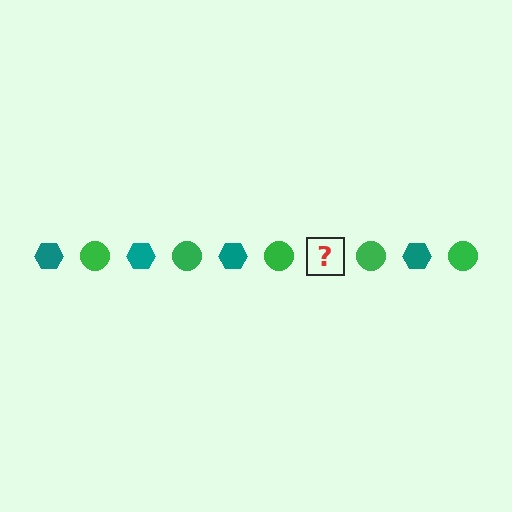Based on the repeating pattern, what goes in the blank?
The blank should be a teal hexagon.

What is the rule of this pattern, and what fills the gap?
The rule is that the pattern alternates between teal hexagon and green circle. The gap should be filled with a teal hexagon.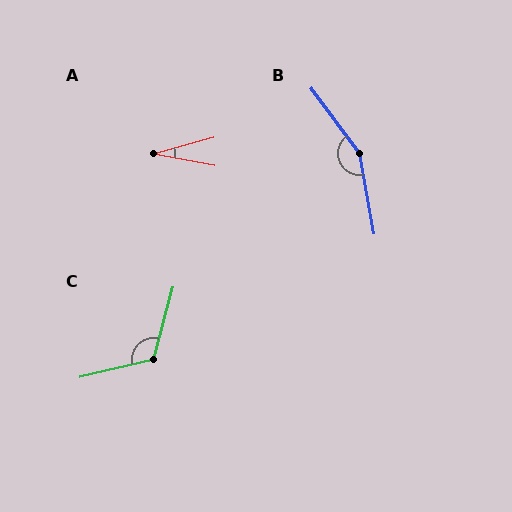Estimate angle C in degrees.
Approximately 118 degrees.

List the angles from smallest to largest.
A (26°), C (118°), B (153°).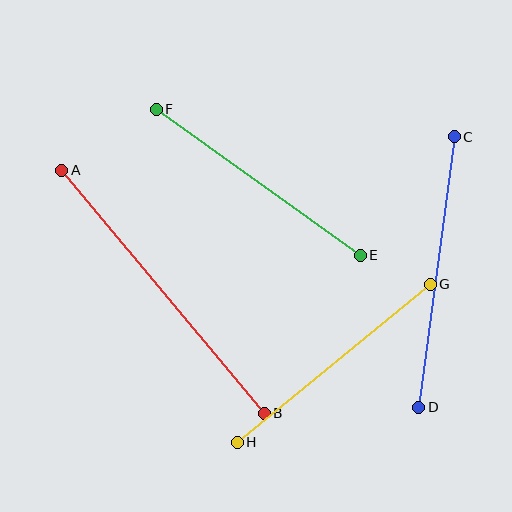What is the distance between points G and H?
The distance is approximately 249 pixels.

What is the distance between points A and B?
The distance is approximately 317 pixels.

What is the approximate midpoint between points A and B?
The midpoint is at approximately (163, 292) pixels.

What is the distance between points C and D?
The distance is approximately 273 pixels.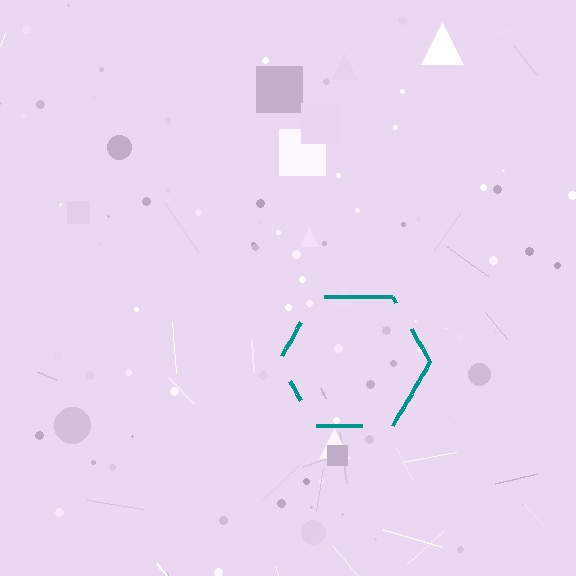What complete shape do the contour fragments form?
The contour fragments form a hexagon.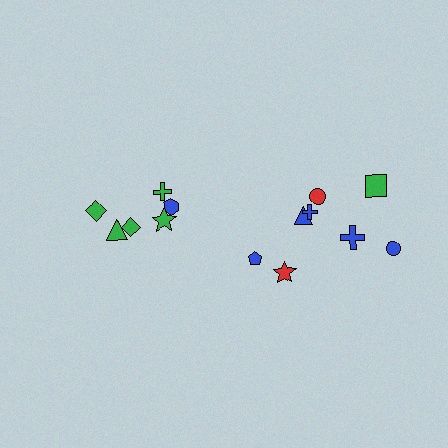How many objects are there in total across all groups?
There are 14 objects.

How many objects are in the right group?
There are 8 objects.